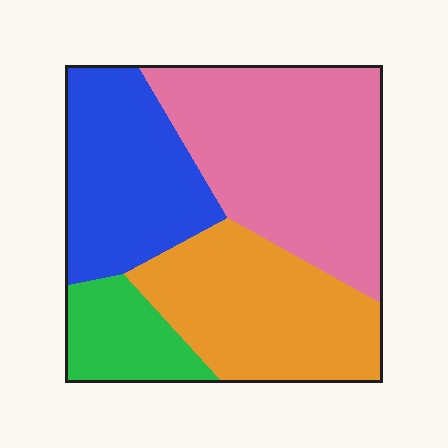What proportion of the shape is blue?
Blue covers roughly 25% of the shape.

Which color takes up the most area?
Pink, at roughly 35%.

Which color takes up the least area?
Green, at roughly 10%.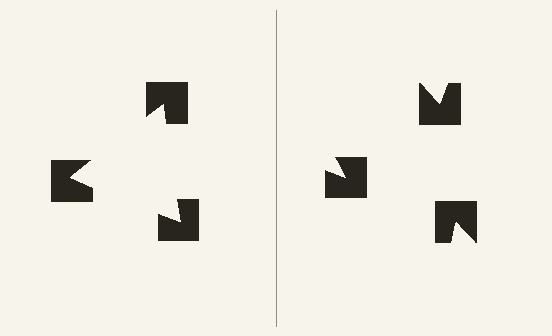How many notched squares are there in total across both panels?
6 — 3 on each side.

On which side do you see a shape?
An illusory triangle appears on the left side. On the right side the wedge cuts are rotated, so no coherent shape forms.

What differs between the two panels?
The notched squares are positioned identically on both sides; only the wedge orientations differ. On the left they align to a triangle; on the right they are misaligned.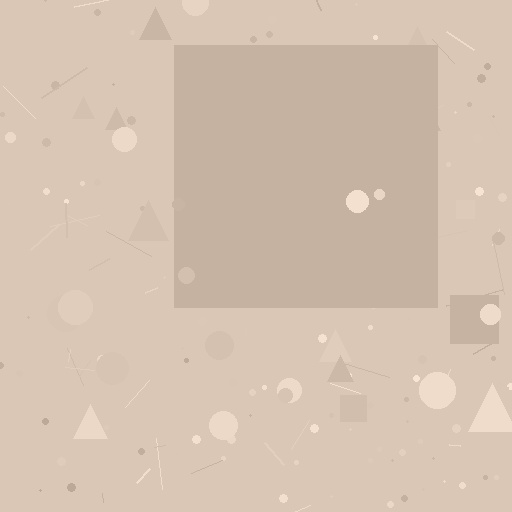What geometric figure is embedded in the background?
A square is embedded in the background.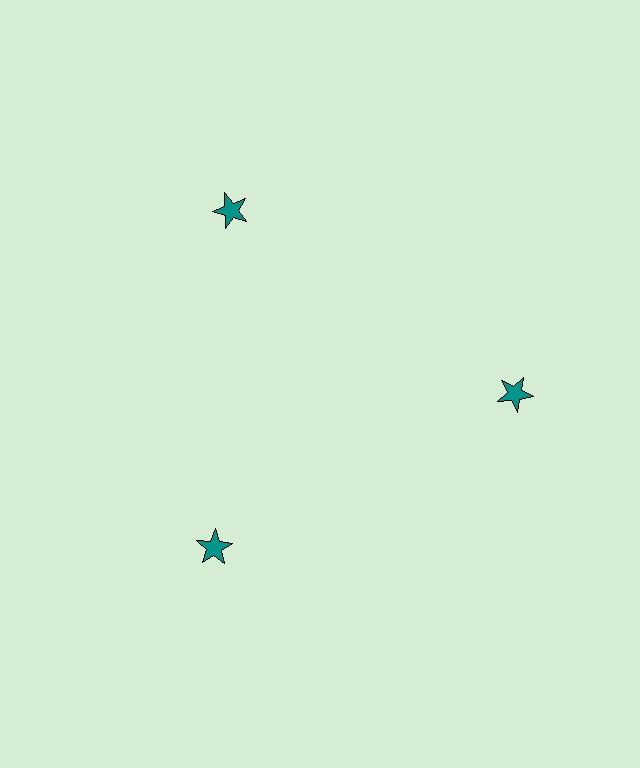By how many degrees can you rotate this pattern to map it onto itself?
The pattern maps onto itself every 120 degrees of rotation.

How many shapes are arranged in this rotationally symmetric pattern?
There are 3 shapes, arranged in 3 groups of 1.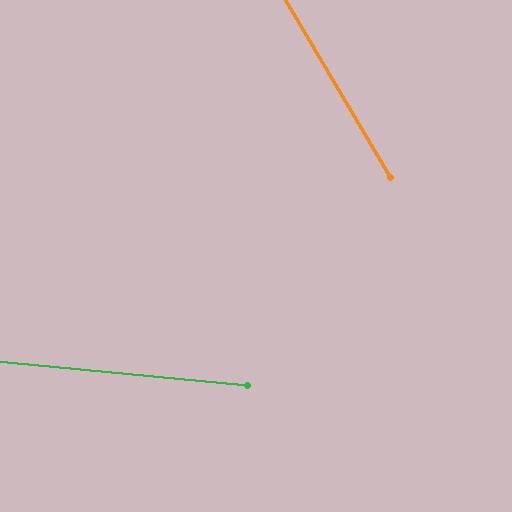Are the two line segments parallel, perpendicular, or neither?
Neither parallel nor perpendicular — they differ by about 54°.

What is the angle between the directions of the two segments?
Approximately 54 degrees.